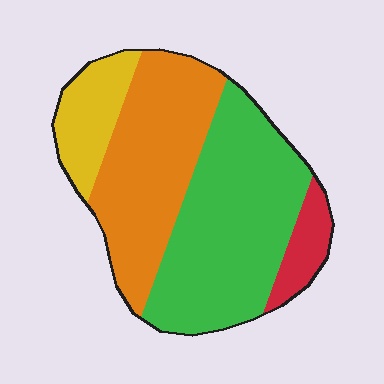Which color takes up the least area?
Red, at roughly 10%.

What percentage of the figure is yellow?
Yellow covers 13% of the figure.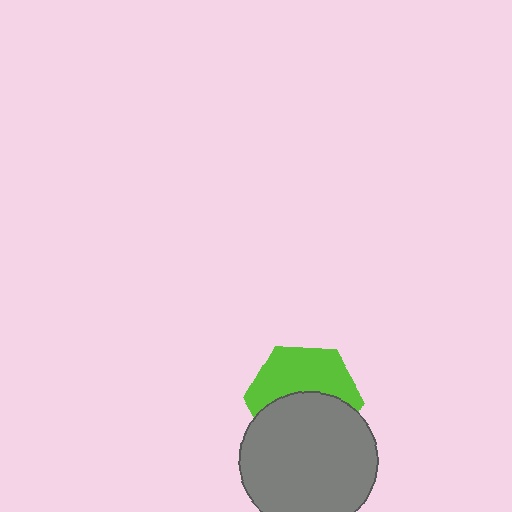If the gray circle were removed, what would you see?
You would see the complete lime hexagon.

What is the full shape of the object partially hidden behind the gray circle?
The partially hidden object is a lime hexagon.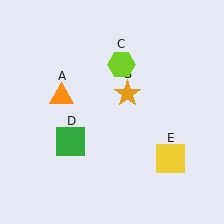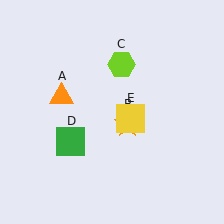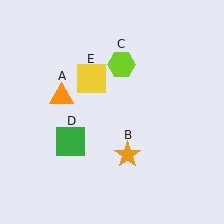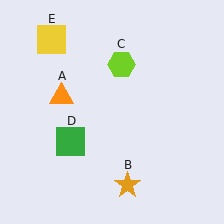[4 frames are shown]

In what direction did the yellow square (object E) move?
The yellow square (object E) moved up and to the left.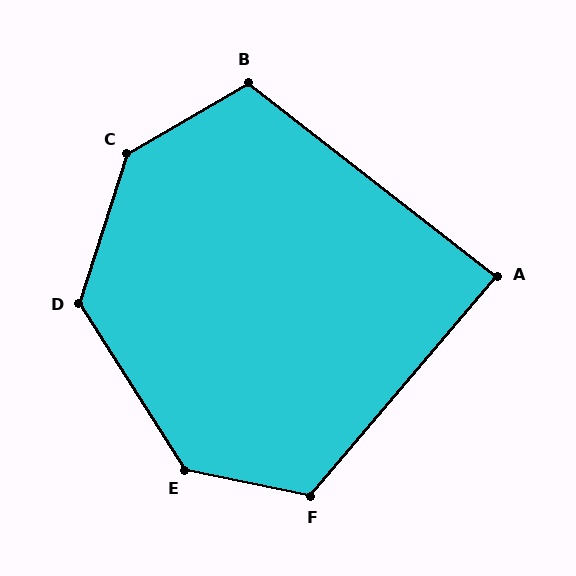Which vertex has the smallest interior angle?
A, at approximately 88 degrees.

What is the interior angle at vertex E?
Approximately 134 degrees (obtuse).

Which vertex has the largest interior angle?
C, at approximately 138 degrees.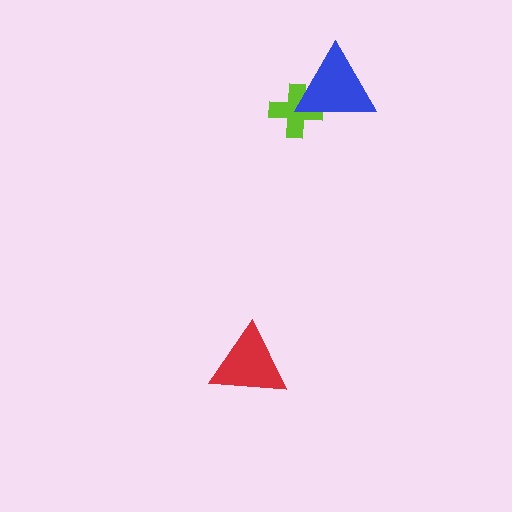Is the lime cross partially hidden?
Yes, it is partially covered by another shape.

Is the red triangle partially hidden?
No, no other shape covers it.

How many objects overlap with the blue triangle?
1 object overlaps with the blue triangle.